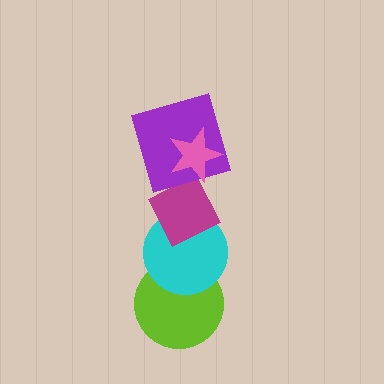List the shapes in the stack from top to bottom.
From top to bottom: the pink star, the purple square, the magenta diamond, the cyan circle, the lime circle.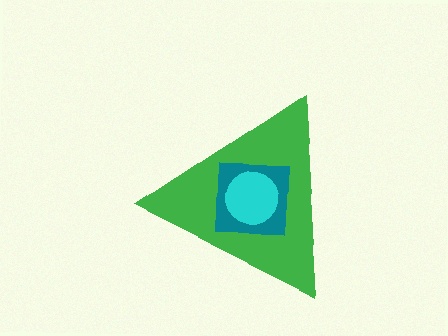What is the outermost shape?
The green triangle.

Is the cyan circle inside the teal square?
Yes.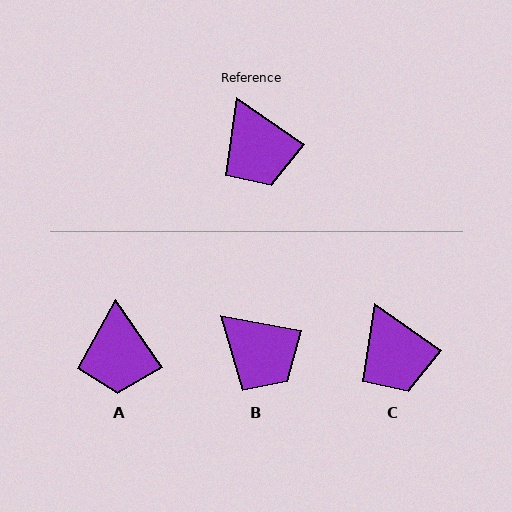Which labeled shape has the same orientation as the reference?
C.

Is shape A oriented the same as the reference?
No, it is off by about 20 degrees.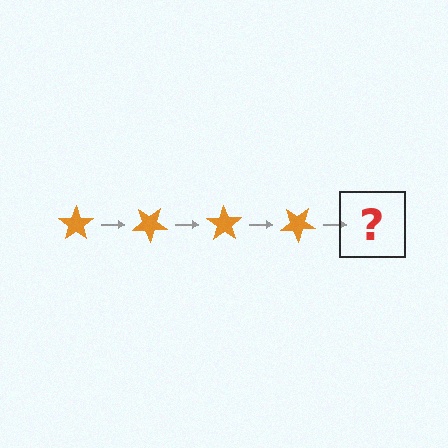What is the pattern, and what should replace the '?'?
The pattern is that the star rotates 35 degrees each step. The '?' should be an orange star rotated 140 degrees.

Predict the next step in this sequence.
The next step is an orange star rotated 140 degrees.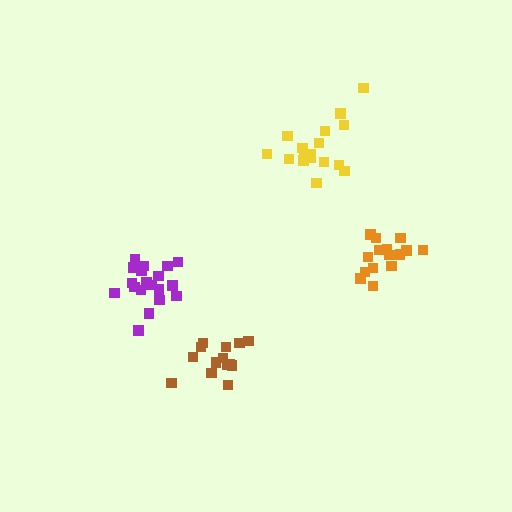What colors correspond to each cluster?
The clusters are colored: yellow, brown, purple, orange.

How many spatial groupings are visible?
There are 4 spatial groupings.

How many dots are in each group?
Group 1: 17 dots, Group 2: 14 dots, Group 3: 19 dots, Group 4: 15 dots (65 total).